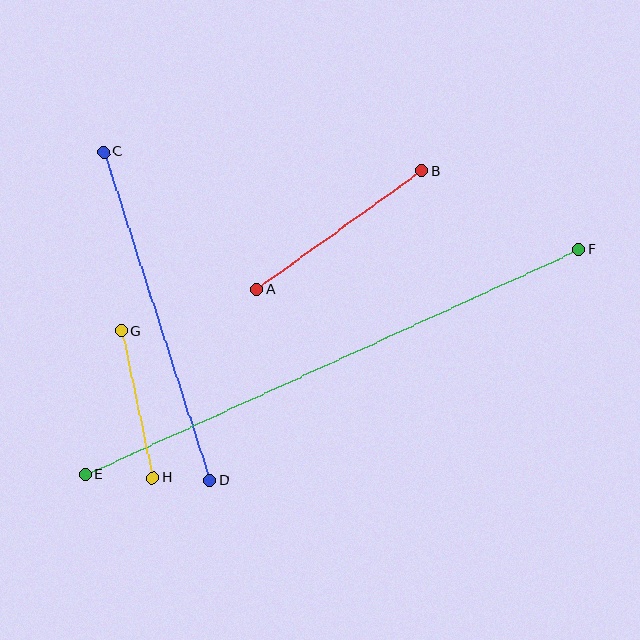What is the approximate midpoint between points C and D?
The midpoint is at approximately (157, 316) pixels.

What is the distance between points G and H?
The distance is approximately 150 pixels.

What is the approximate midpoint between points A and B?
The midpoint is at approximately (339, 230) pixels.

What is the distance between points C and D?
The distance is approximately 345 pixels.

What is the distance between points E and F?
The distance is approximately 543 pixels.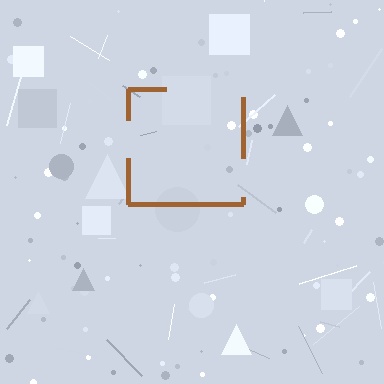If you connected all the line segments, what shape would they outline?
They would outline a square.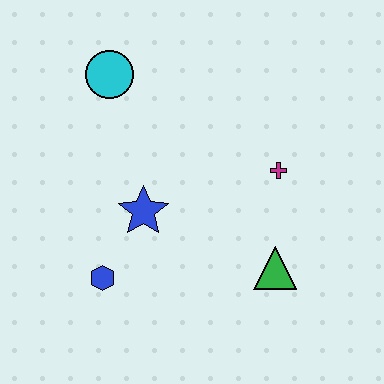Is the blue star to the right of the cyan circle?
Yes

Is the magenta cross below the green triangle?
No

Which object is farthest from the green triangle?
The cyan circle is farthest from the green triangle.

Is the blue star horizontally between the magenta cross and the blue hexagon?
Yes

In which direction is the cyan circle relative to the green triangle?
The cyan circle is above the green triangle.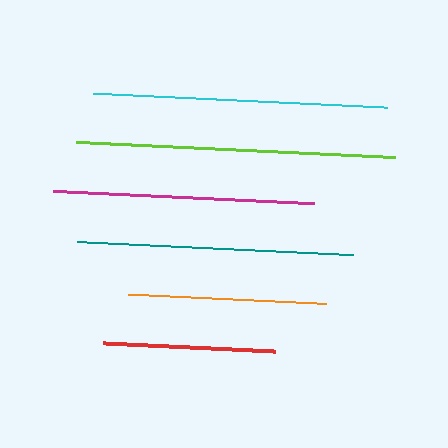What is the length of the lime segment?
The lime segment is approximately 320 pixels long.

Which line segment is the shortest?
The red line is the shortest at approximately 172 pixels.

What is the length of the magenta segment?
The magenta segment is approximately 261 pixels long.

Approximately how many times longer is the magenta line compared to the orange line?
The magenta line is approximately 1.3 times the length of the orange line.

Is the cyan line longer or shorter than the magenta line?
The cyan line is longer than the magenta line.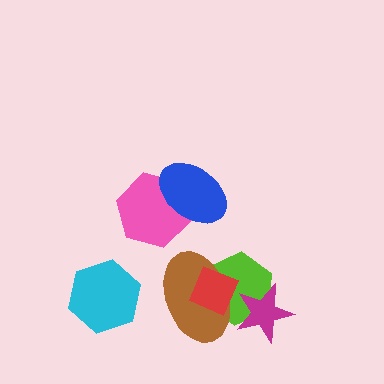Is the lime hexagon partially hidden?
Yes, it is partially covered by another shape.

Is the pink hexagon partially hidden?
Yes, it is partially covered by another shape.